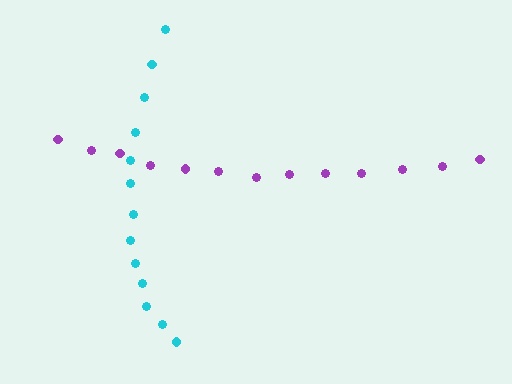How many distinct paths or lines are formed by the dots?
There are 2 distinct paths.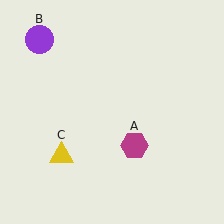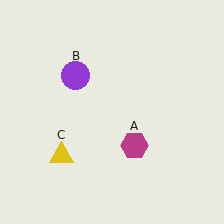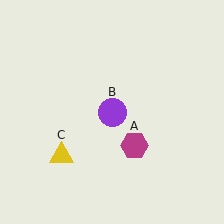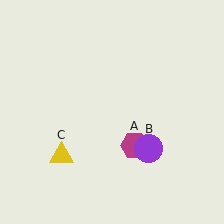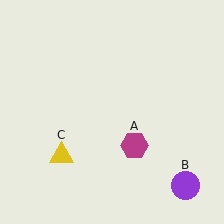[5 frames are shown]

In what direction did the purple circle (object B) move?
The purple circle (object B) moved down and to the right.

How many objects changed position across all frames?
1 object changed position: purple circle (object B).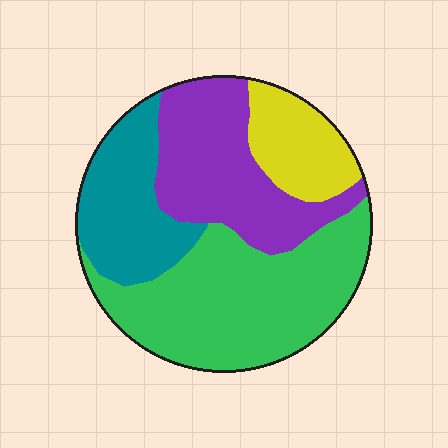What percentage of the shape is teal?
Teal takes up about one fifth (1/5) of the shape.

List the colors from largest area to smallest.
From largest to smallest: green, purple, teal, yellow.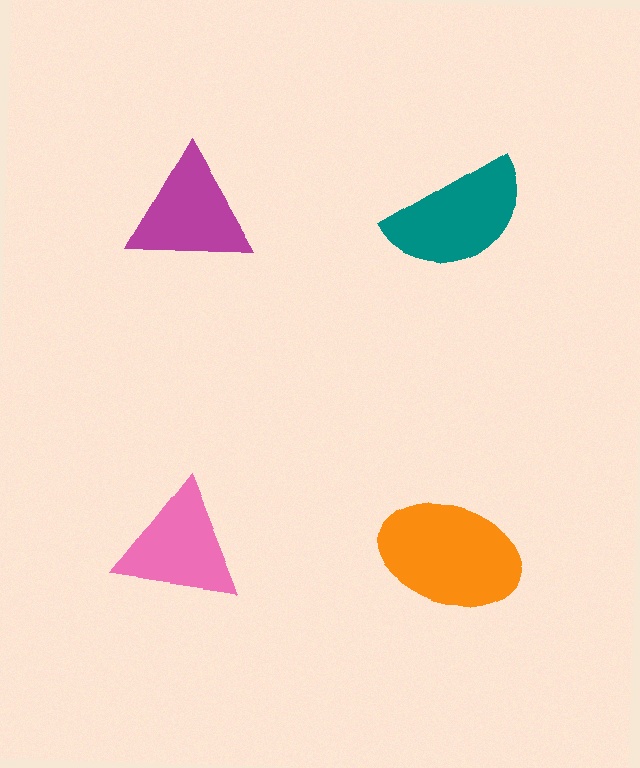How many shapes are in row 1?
2 shapes.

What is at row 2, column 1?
A pink triangle.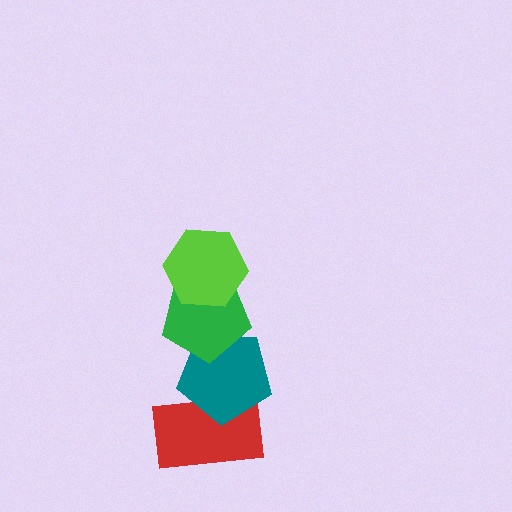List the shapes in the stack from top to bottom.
From top to bottom: the lime hexagon, the green pentagon, the teal pentagon, the red rectangle.